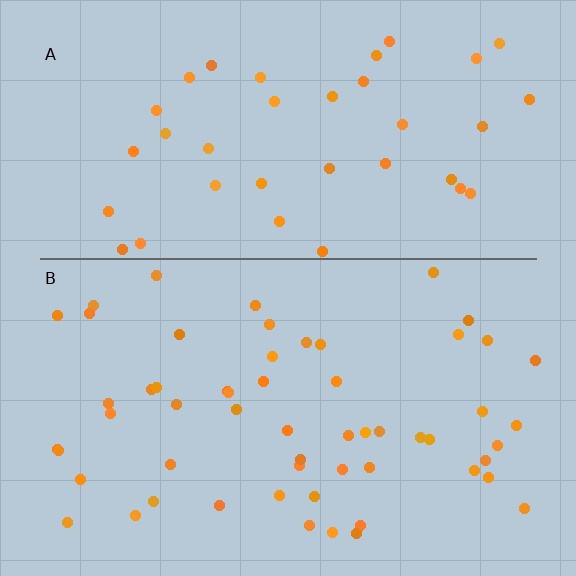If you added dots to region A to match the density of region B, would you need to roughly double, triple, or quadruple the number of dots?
Approximately double.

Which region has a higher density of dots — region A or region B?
B (the bottom).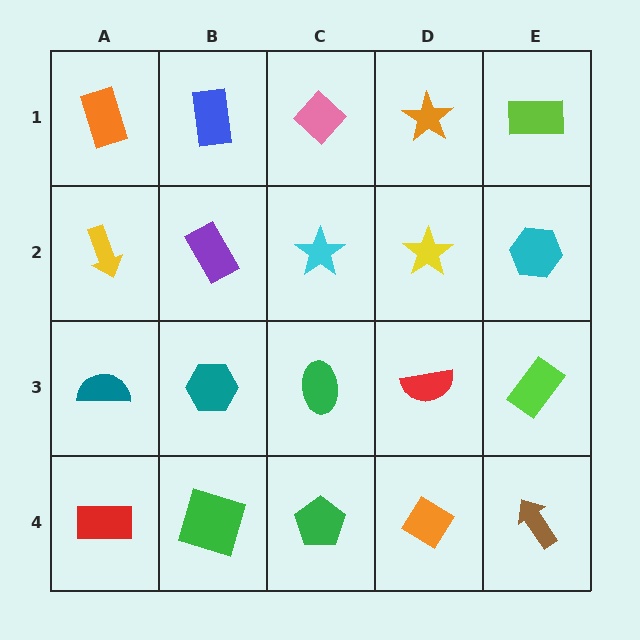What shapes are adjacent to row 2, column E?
A lime rectangle (row 1, column E), a lime rectangle (row 3, column E), a yellow star (row 2, column D).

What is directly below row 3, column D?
An orange diamond.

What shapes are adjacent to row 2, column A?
An orange rectangle (row 1, column A), a teal semicircle (row 3, column A), a purple rectangle (row 2, column B).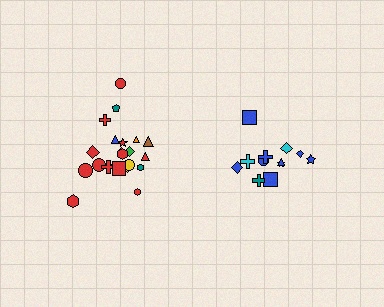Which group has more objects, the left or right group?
The left group.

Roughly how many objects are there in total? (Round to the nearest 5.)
Roughly 35 objects in total.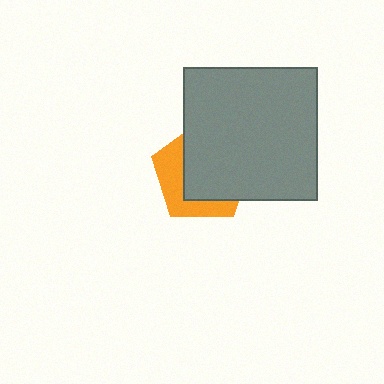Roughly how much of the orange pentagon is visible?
A small part of it is visible (roughly 37%).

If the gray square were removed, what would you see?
You would see the complete orange pentagon.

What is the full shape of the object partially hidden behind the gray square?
The partially hidden object is an orange pentagon.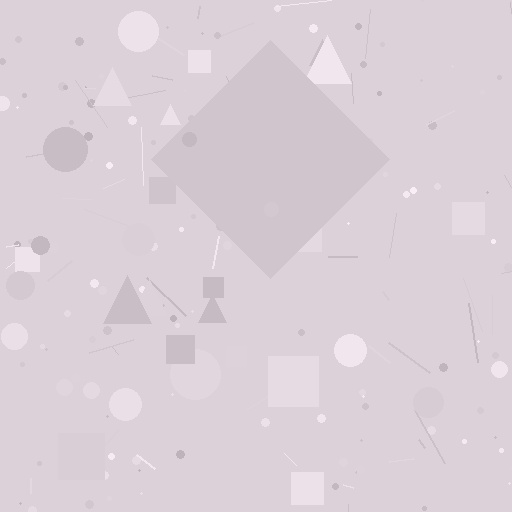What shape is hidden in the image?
A diamond is hidden in the image.